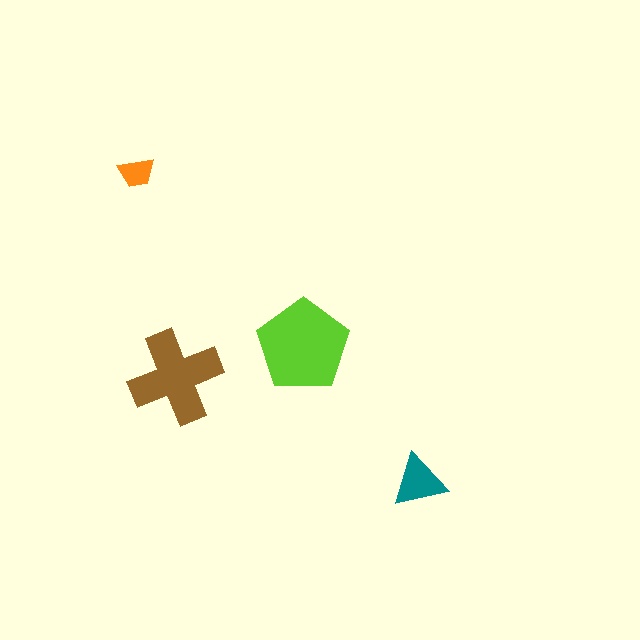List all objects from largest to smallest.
The lime pentagon, the brown cross, the teal triangle, the orange trapezoid.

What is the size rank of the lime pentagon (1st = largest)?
1st.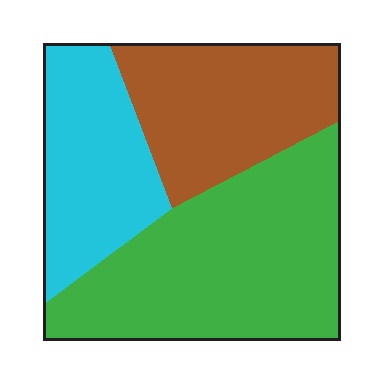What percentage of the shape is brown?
Brown covers around 30% of the shape.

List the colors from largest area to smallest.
From largest to smallest: green, brown, cyan.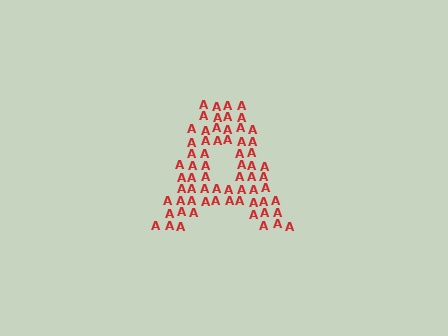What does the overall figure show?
The overall figure shows the letter A.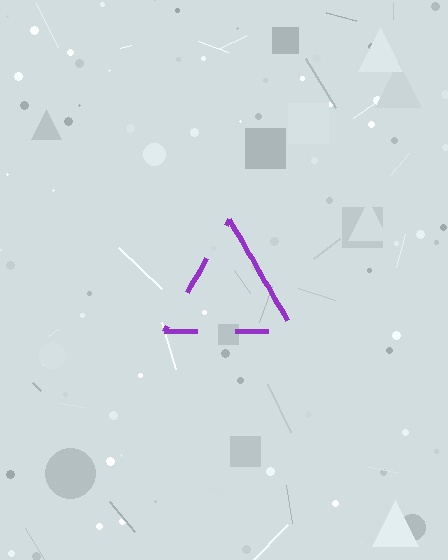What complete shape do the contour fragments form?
The contour fragments form a triangle.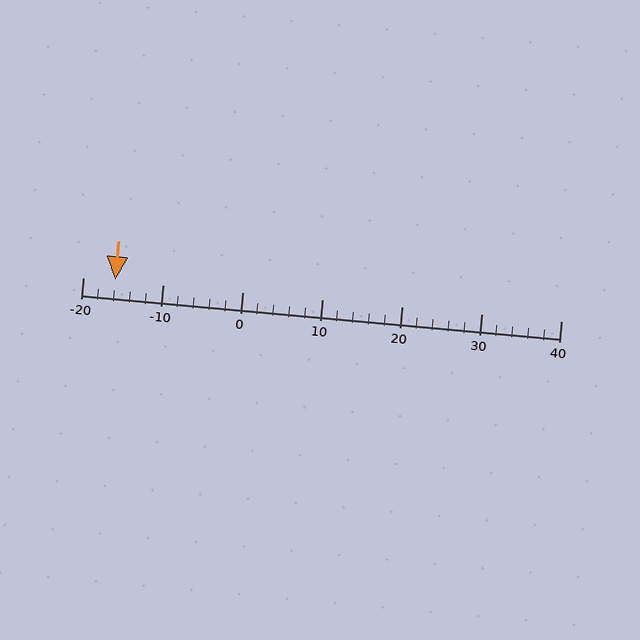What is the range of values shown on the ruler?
The ruler shows values from -20 to 40.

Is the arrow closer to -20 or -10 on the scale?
The arrow is closer to -20.